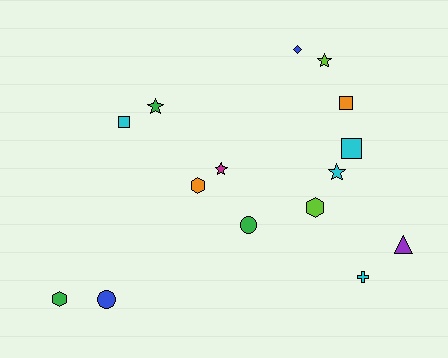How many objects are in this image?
There are 15 objects.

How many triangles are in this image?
There is 1 triangle.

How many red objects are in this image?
There are no red objects.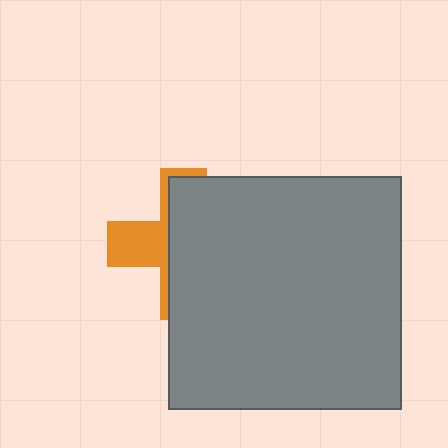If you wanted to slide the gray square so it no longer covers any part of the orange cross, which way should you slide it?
Slide it right — that is the most direct way to separate the two shapes.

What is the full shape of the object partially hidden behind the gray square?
The partially hidden object is an orange cross.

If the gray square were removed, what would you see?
You would see the complete orange cross.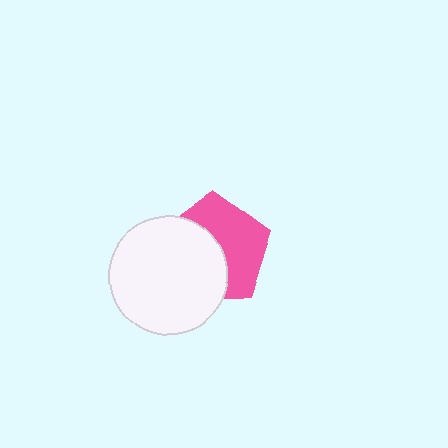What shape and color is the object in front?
The object in front is a white circle.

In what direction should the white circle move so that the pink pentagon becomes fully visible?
The white circle should move toward the lower-left. That is the shortest direction to clear the overlap and leave the pink pentagon fully visible.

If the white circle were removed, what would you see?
You would see the complete pink pentagon.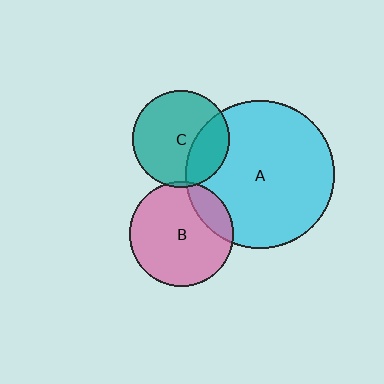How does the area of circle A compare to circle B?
Approximately 2.0 times.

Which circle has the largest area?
Circle A (cyan).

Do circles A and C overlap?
Yes.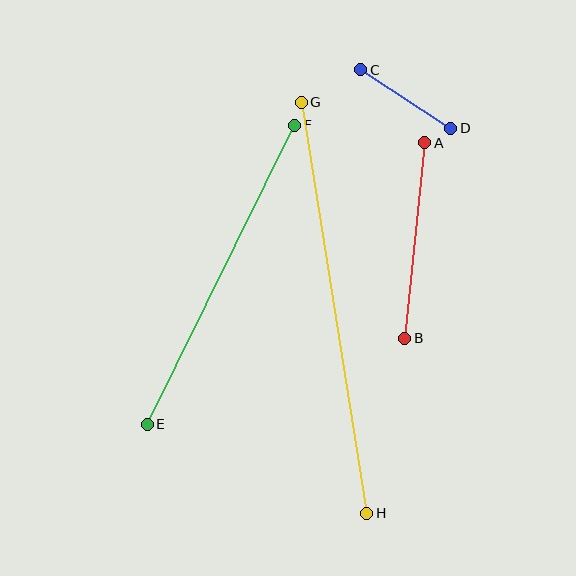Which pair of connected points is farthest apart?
Points G and H are farthest apart.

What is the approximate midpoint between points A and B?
The midpoint is at approximately (415, 240) pixels.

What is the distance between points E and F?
The distance is approximately 333 pixels.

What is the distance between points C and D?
The distance is approximately 107 pixels.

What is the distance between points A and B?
The distance is approximately 197 pixels.